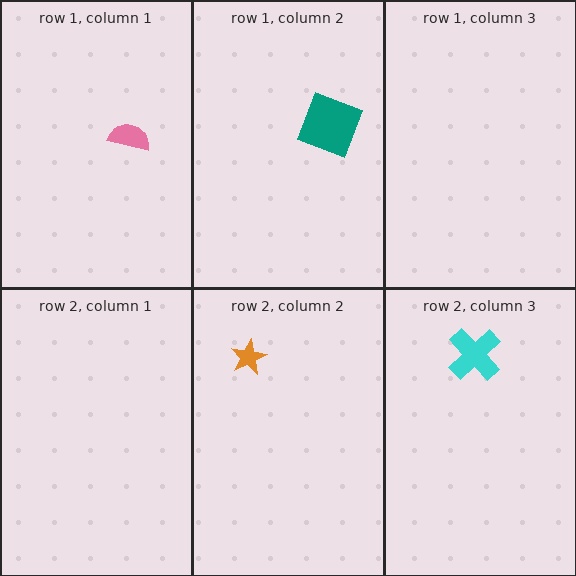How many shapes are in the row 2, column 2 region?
1.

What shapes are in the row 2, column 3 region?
The cyan cross.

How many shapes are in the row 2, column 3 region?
1.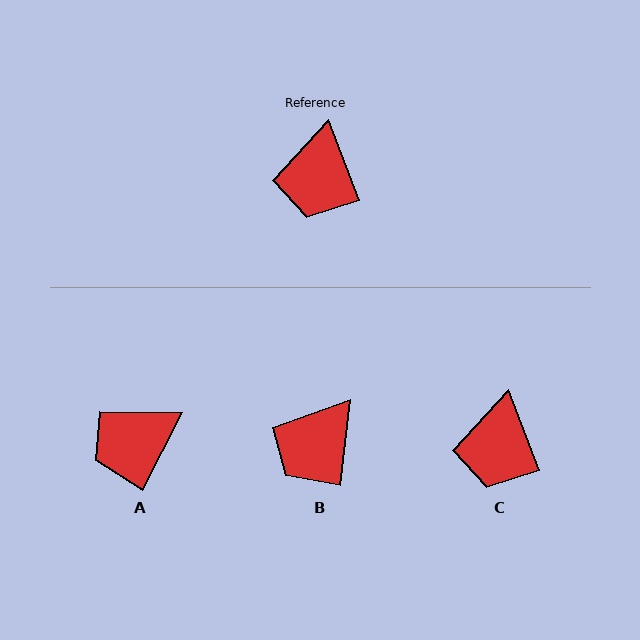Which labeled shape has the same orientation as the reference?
C.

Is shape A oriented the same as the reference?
No, it is off by about 48 degrees.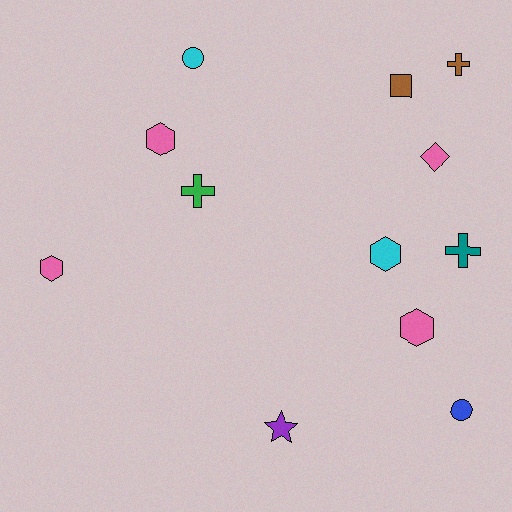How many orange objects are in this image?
There are no orange objects.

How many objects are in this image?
There are 12 objects.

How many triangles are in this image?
There are no triangles.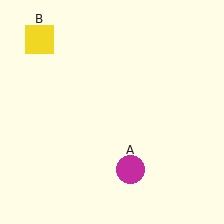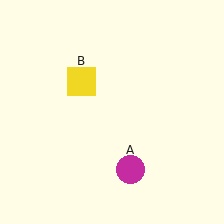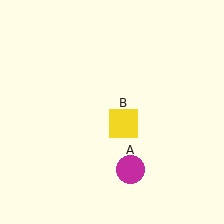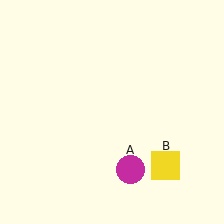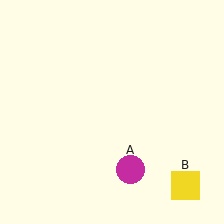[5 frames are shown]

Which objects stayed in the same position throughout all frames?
Magenta circle (object A) remained stationary.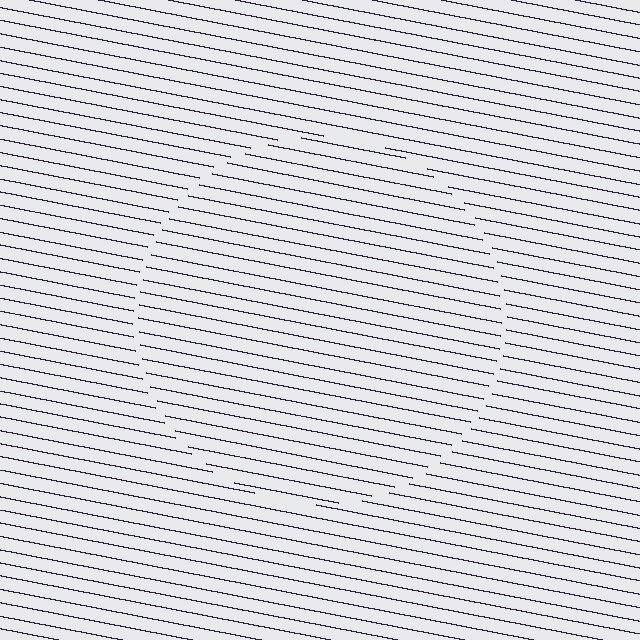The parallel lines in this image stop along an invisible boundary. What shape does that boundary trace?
An illusory circle. The interior of the shape contains the same grating, shifted by half a period — the contour is defined by the phase discontinuity where line-ends from the inner and outer gratings abut.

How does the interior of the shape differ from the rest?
The interior of the shape contains the same grating, shifted by half a period — the contour is defined by the phase discontinuity where line-ends from the inner and outer gratings abut.